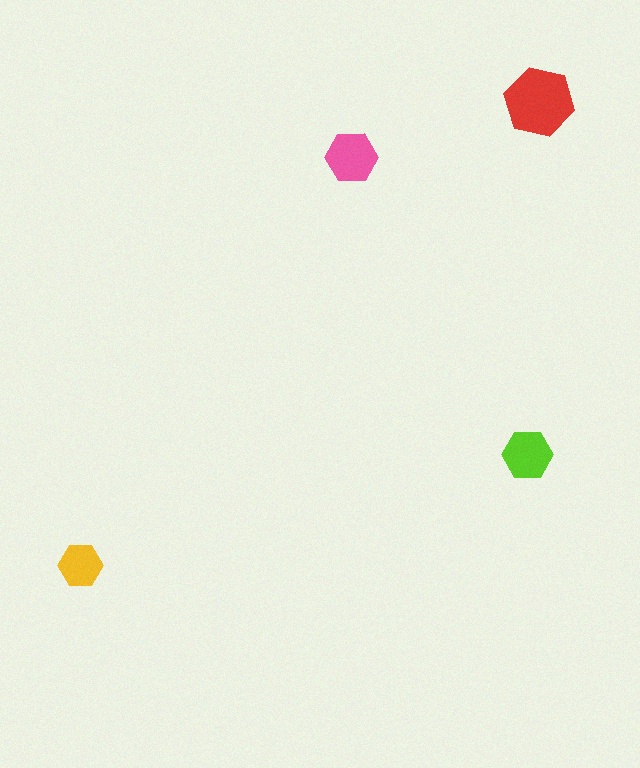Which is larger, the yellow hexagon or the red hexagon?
The red one.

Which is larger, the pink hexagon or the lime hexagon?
The pink one.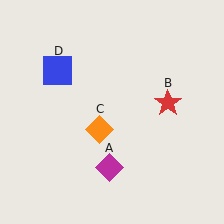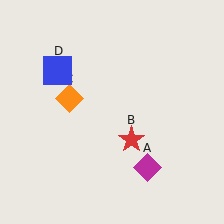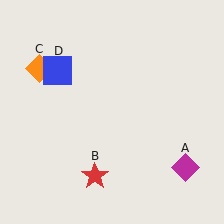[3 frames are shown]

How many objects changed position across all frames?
3 objects changed position: magenta diamond (object A), red star (object B), orange diamond (object C).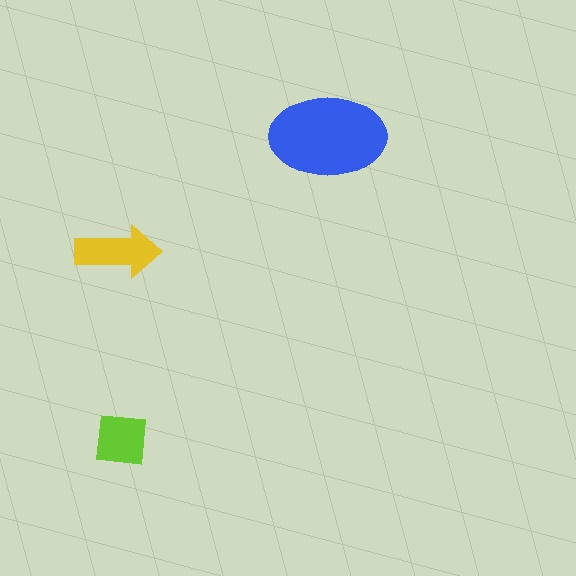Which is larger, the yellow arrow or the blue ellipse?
The blue ellipse.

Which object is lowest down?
The lime square is bottommost.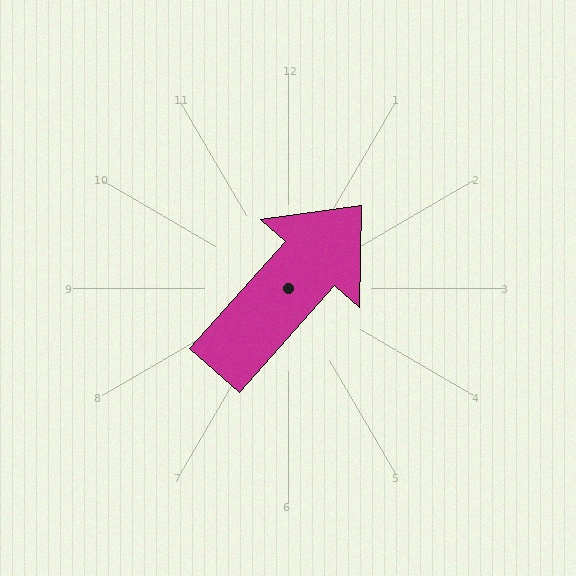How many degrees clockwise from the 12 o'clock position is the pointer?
Approximately 42 degrees.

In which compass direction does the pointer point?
Northeast.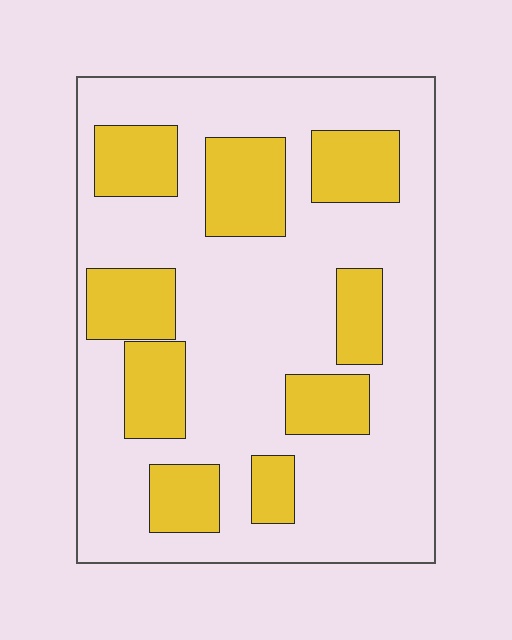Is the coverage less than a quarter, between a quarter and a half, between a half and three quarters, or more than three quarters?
Between a quarter and a half.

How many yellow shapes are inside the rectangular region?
9.